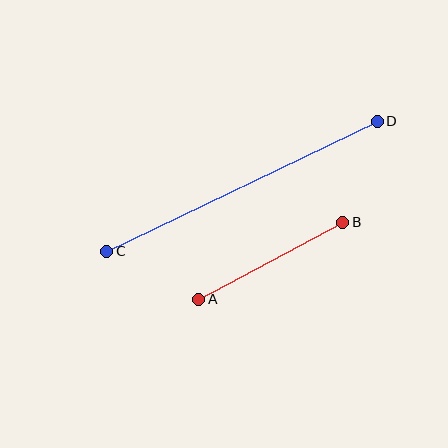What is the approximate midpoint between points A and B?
The midpoint is at approximately (271, 261) pixels.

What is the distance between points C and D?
The distance is approximately 300 pixels.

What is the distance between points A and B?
The distance is approximately 163 pixels.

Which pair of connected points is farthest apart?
Points C and D are farthest apart.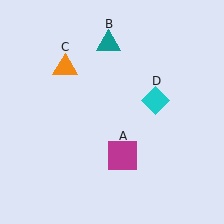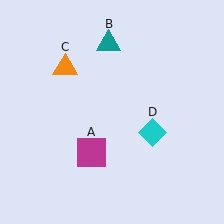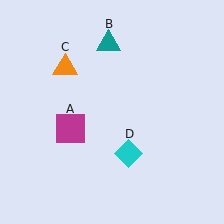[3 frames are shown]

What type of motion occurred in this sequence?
The magenta square (object A), cyan diamond (object D) rotated clockwise around the center of the scene.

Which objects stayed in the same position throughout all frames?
Teal triangle (object B) and orange triangle (object C) remained stationary.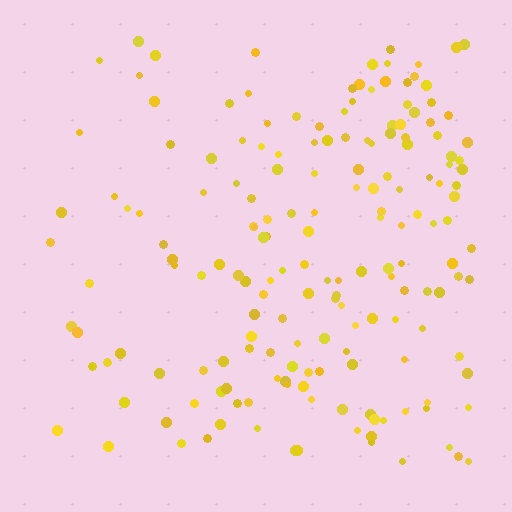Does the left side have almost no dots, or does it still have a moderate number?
Still a moderate number, just noticeably fewer than the right.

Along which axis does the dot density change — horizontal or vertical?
Horizontal.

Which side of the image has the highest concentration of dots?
The right.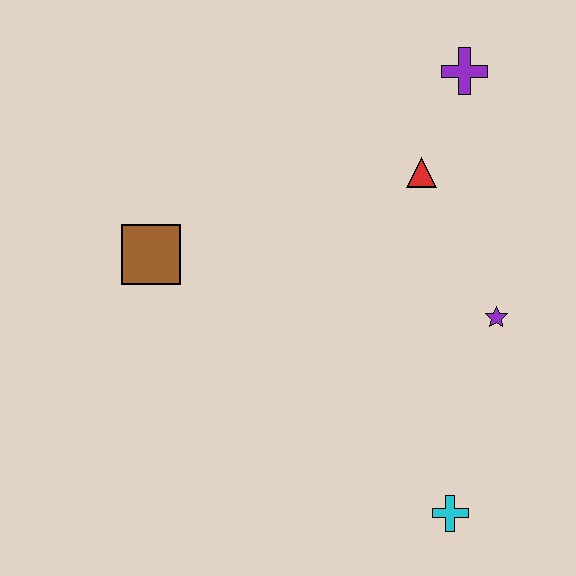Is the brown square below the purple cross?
Yes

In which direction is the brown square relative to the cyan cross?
The brown square is to the left of the cyan cross.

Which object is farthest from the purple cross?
The cyan cross is farthest from the purple cross.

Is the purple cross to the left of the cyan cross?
No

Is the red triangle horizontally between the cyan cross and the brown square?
Yes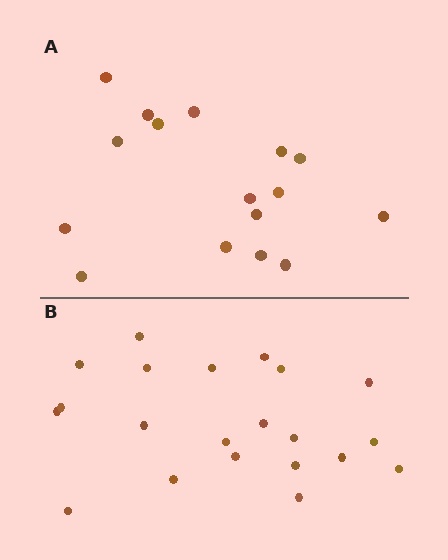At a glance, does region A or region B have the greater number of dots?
Region B (the bottom region) has more dots.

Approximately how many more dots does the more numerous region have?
Region B has about 5 more dots than region A.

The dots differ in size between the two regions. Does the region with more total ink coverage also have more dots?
No. Region A has more total ink coverage because its dots are larger, but region B actually contains more individual dots. Total area can be misleading — the number of items is what matters here.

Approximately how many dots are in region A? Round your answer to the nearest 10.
About 20 dots. (The exact count is 16, which rounds to 20.)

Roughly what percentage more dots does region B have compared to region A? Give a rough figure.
About 30% more.